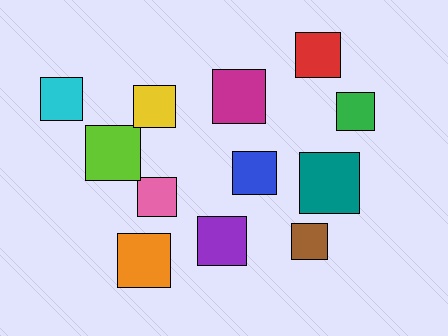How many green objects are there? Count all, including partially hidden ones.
There is 1 green object.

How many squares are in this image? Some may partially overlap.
There are 12 squares.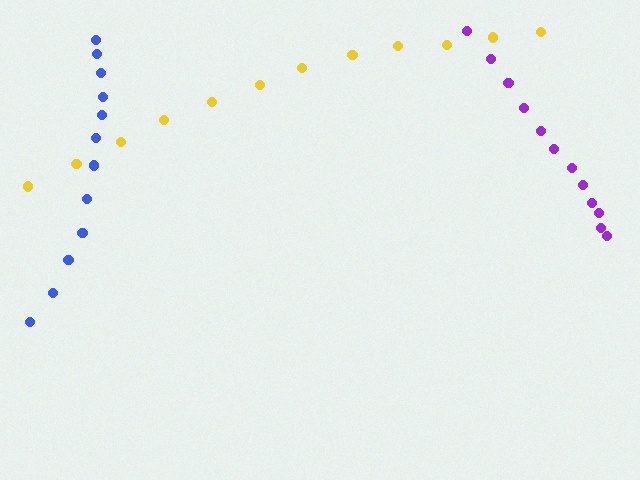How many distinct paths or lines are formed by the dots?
There are 3 distinct paths.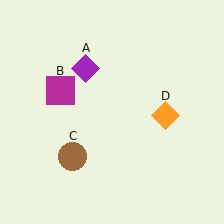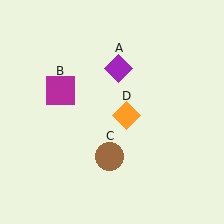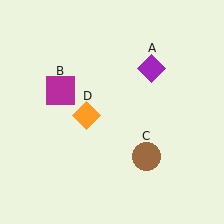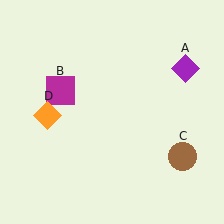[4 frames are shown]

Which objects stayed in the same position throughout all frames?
Magenta square (object B) remained stationary.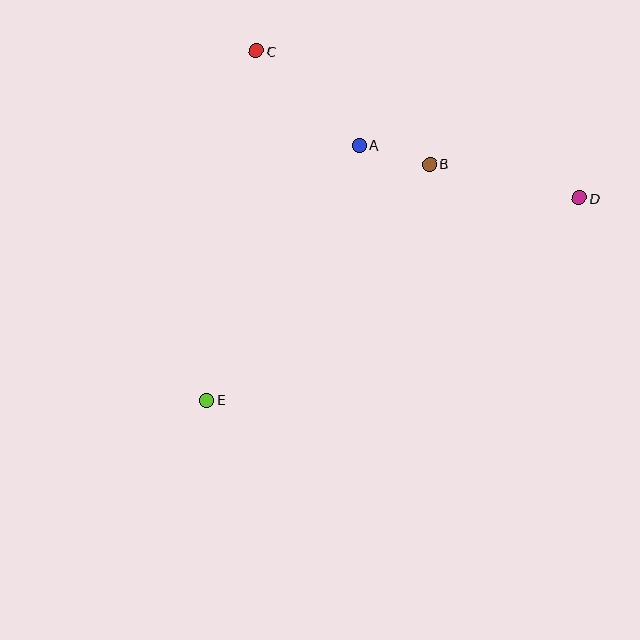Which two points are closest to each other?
Points A and B are closest to each other.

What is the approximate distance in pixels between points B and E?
The distance between B and E is approximately 324 pixels.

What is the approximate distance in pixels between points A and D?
The distance between A and D is approximately 226 pixels.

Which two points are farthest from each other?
Points D and E are farthest from each other.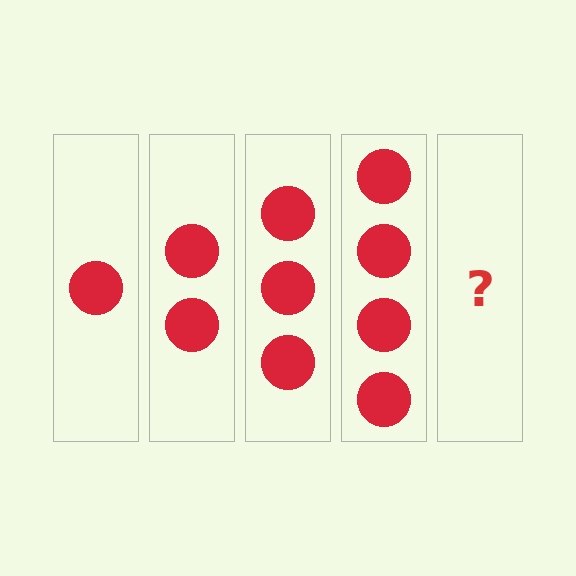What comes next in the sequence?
The next element should be 5 circles.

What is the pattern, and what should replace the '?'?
The pattern is that each step adds one more circle. The '?' should be 5 circles.